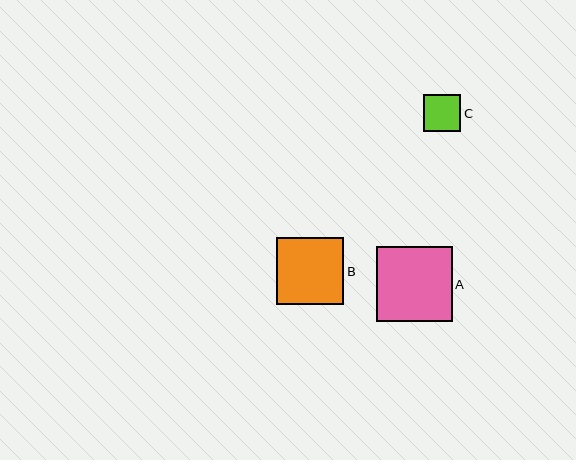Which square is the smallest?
Square C is the smallest with a size of approximately 37 pixels.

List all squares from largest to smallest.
From largest to smallest: A, B, C.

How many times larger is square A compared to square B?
Square A is approximately 1.1 times the size of square B.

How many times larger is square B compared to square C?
Square B is approximately 1.8 times the size of square C.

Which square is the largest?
Square A is the largest with a size of approximately 76 pixels.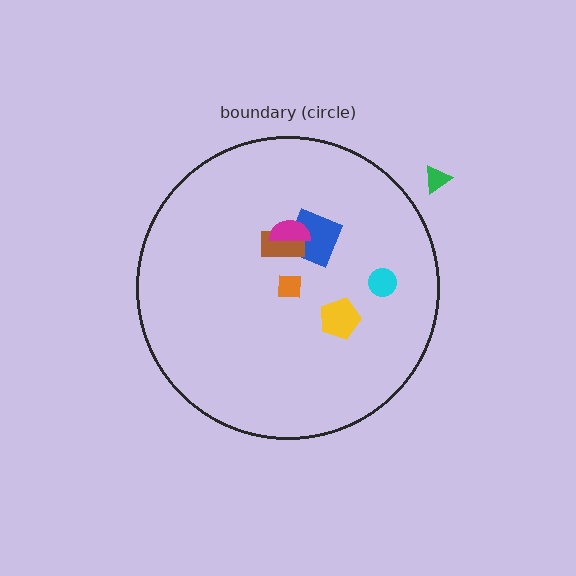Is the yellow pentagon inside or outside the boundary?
Inside.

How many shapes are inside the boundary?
6 inside, 1 outside.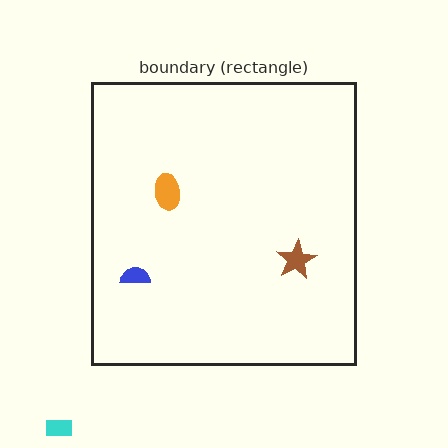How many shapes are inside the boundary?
3 inside, 1 outside.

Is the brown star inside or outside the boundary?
Inside.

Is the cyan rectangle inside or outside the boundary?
Outside.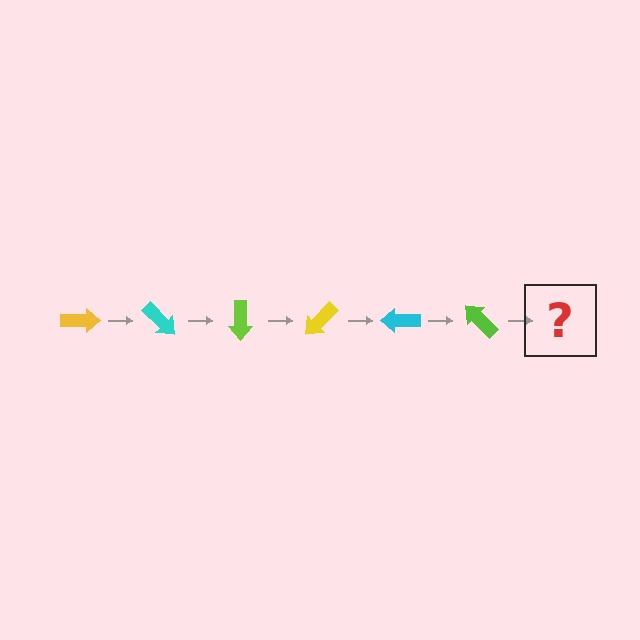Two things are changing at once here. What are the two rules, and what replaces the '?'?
The two rules are that it rotates 45 degrees each step and the color cycles through yellow, cyan, and lime. The '?' should be a yellow arrow, rotated 270 degrees from the start.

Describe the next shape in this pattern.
It should be a yellow arrow, rotated 270 degrees from the start.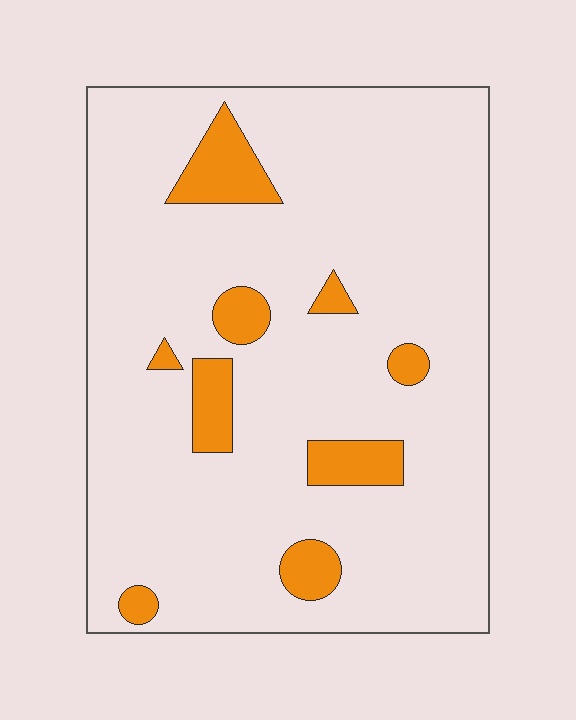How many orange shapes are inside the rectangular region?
9.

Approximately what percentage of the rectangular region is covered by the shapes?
Approximately 10%.